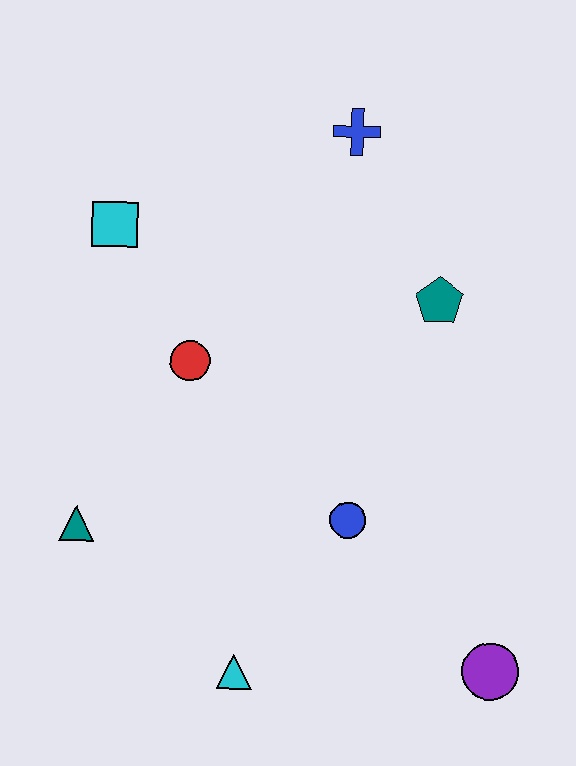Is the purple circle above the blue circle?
No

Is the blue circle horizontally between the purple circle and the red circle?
Yes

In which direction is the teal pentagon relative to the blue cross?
The teal pentagon is below the blue cross.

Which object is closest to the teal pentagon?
The blue cross is closest to the teal pentagon.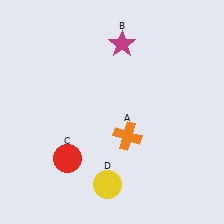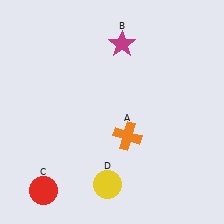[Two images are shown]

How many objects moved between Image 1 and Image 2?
1 object moved between the two images.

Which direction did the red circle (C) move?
The red circle (C) moved down.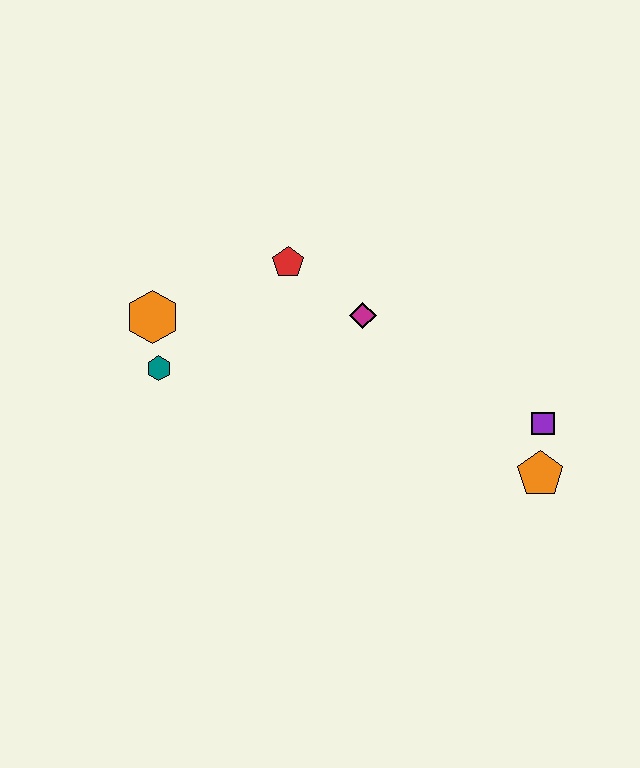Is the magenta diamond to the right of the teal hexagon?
Yes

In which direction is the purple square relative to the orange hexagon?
The purple square is to the right of the orange hexagon.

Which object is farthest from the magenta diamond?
The orange pentagon is farthest from the magenta diamond.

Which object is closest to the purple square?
The orange pentagon is closest to the purple square.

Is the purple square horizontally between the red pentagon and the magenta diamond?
No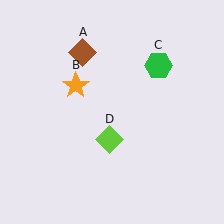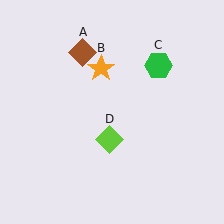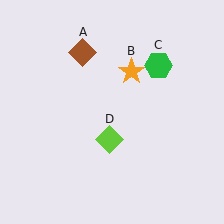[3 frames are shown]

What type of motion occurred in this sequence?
The orange star (object B) rotated clockwise around the center of the scene.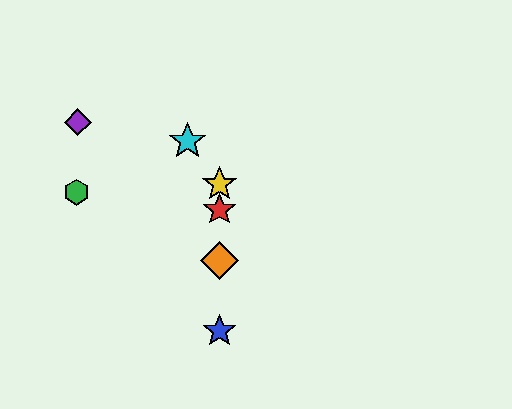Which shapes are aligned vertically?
The red star, the blue star, the yellow star, the orange diamond are aligned vertically.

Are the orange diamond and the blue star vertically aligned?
Yes, both are at x≈220.